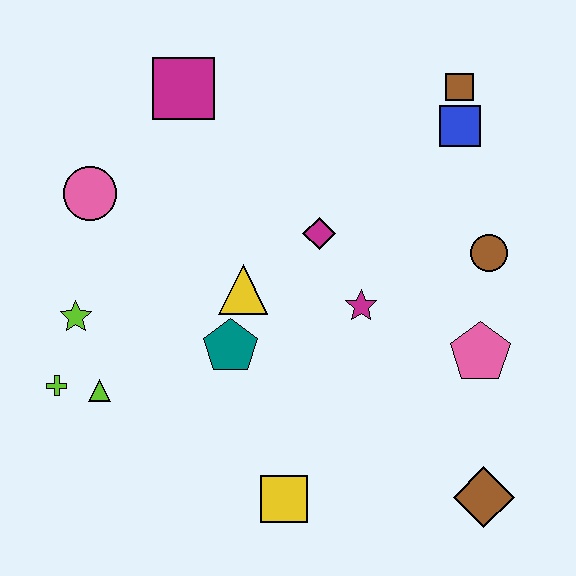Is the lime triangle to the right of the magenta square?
No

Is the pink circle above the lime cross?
Yes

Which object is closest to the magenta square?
The pink circle is closest to the magenta square.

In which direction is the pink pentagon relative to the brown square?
The pink pentagon is below the brown square.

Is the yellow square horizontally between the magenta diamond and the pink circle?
Yes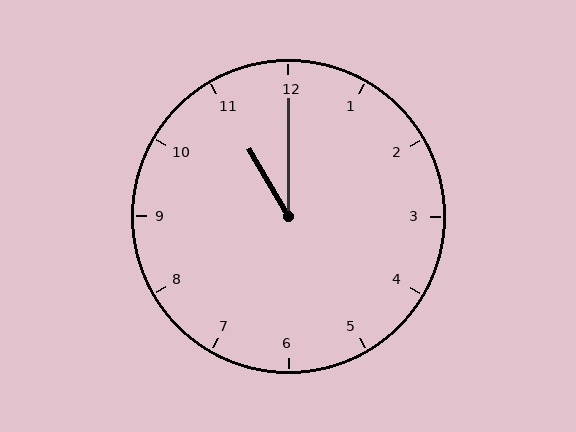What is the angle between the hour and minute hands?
Approximately 30 degrees.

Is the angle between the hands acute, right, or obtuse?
It is acute.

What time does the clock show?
11:00.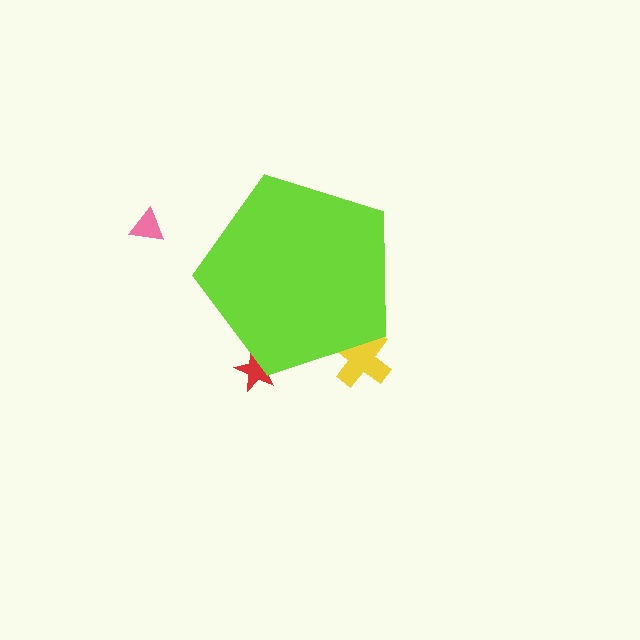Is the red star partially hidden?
Yes, the red star is partially hidden behind the lime pentagon.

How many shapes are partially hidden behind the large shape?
2 shapes are partially hidden.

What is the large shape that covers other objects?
A lime pentagon.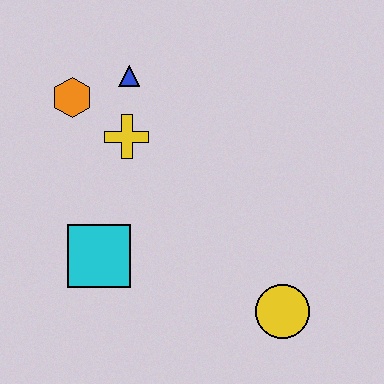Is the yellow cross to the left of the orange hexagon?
No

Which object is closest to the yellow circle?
The cyan square is closest to the yellow circle.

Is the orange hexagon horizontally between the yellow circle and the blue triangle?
No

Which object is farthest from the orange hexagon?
The yellow circle is farthest from the orange hexagon.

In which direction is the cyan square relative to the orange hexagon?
The cyan square is below the orange hexagon.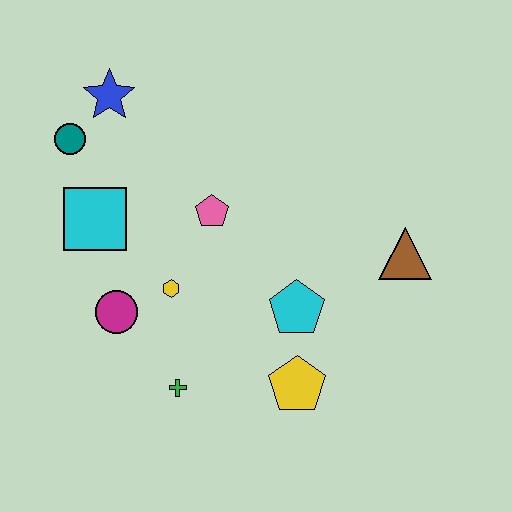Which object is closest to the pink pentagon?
The yellow hexagon is closest to the pink pentagon.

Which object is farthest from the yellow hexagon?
The brown triangle is farthest from the yellow hexagon.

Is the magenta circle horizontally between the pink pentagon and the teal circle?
Yes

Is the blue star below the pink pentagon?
No